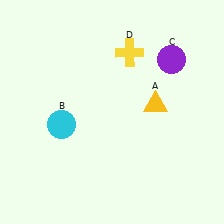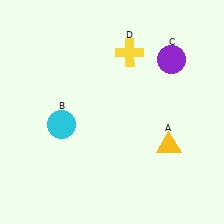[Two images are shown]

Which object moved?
The yellow triangle (A) moved down.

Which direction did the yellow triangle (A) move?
The yellow triangle (A) moved down.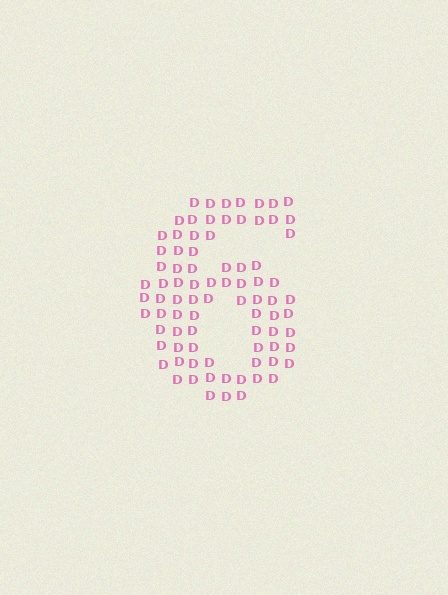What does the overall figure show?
The overall figure shows the digit 6.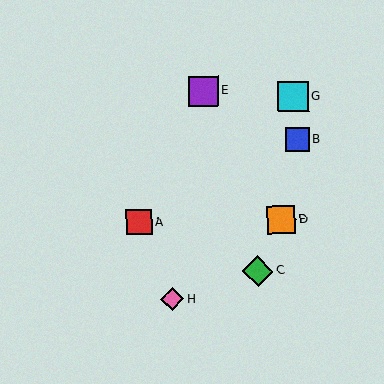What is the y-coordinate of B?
Object B is at y≈139.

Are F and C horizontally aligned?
No, F is at y≈220 and C is at y≈271.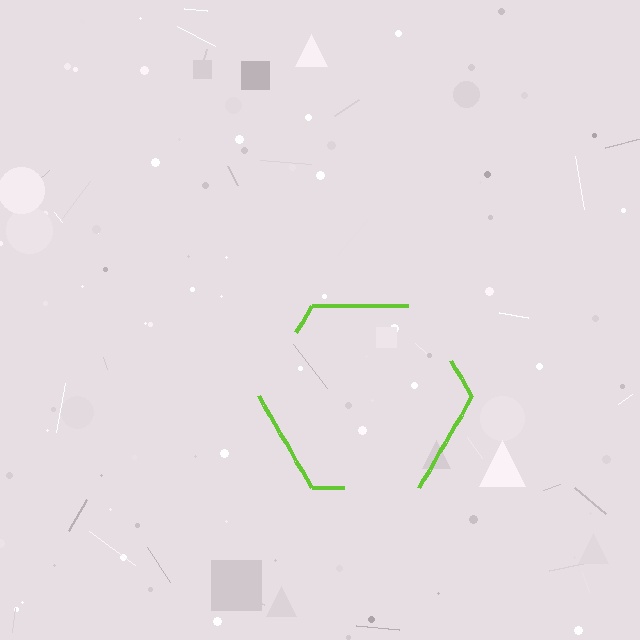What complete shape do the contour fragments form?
The contour fragments form a hexagon.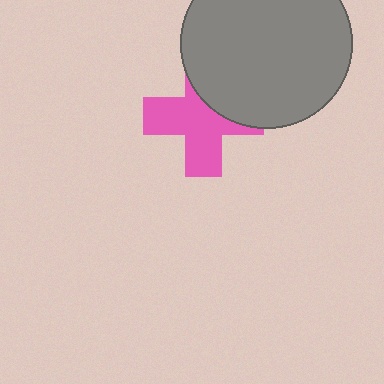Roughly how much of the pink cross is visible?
About half of it is visible (roughly 64%).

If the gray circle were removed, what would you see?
You would see the complete pink cross.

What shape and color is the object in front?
The object in front is a gray circle.